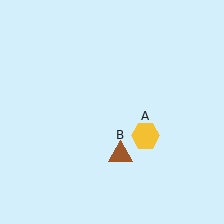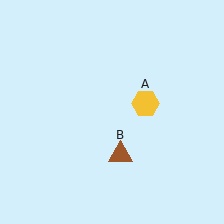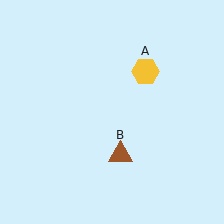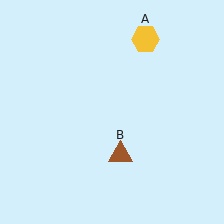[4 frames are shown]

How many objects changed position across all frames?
1 object changed position: yellow hexagon (object A).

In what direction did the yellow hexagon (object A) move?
The yellow hexagon (object A) moved up.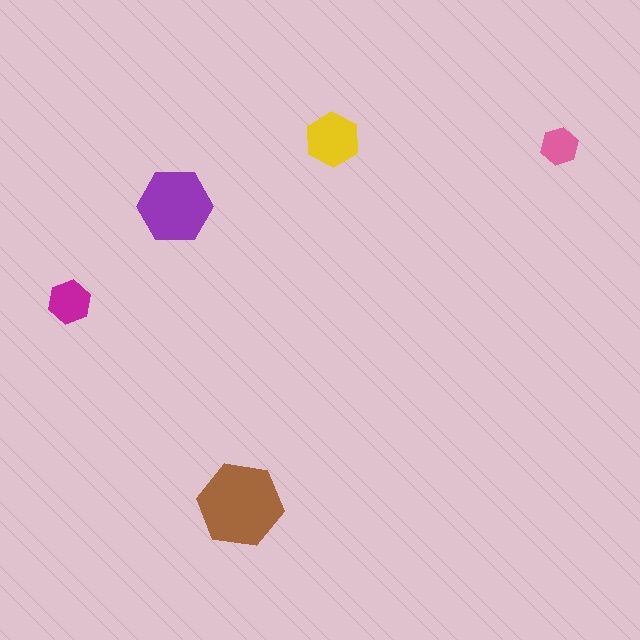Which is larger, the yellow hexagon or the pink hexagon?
The yellow one.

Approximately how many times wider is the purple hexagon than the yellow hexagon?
About 1.5 times wider.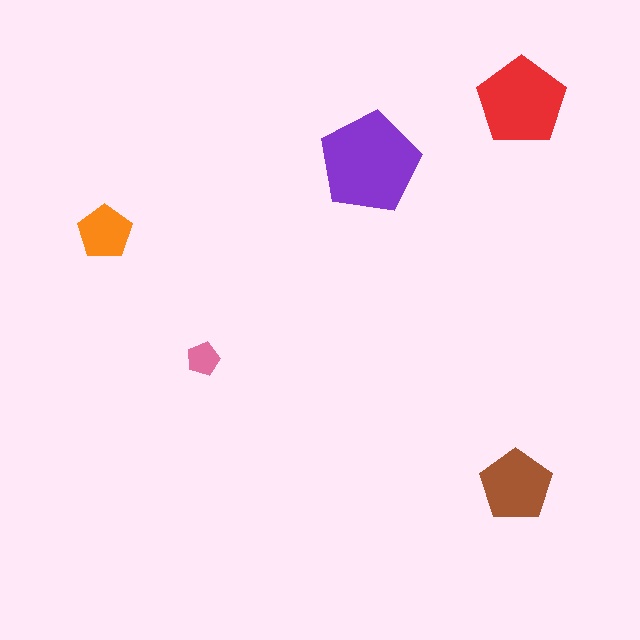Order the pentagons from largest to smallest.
the purple one, the red one, the brown one, the orange one, the pink one.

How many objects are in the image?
There are 5 objects in the image.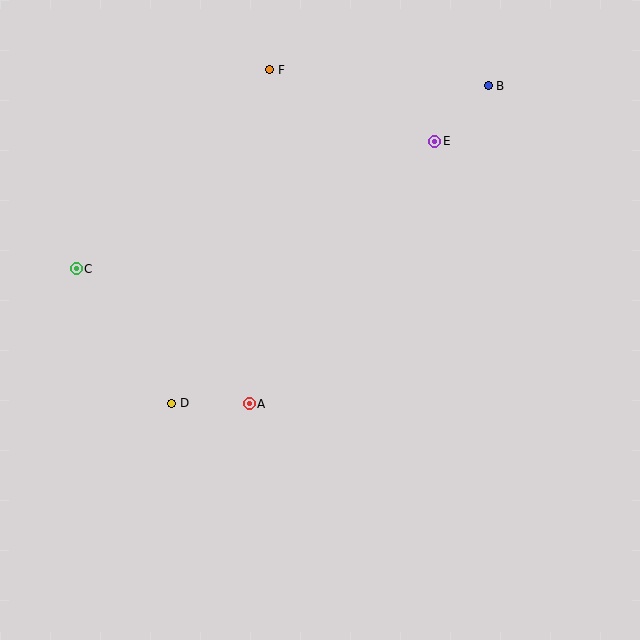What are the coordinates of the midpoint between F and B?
The midpoint between F and B is at (379, 78).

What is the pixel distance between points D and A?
The distance between D and A is 77 pixels.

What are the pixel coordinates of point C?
Point C is at (76, 269).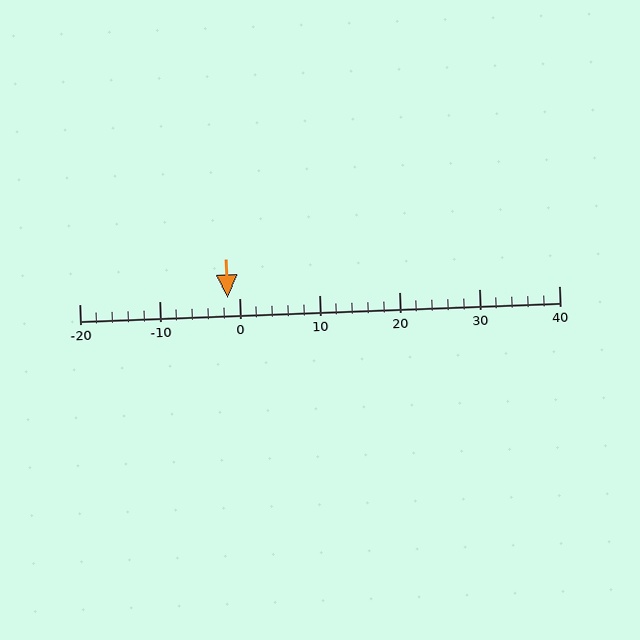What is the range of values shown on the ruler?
The ruler shows values from -20 to 40.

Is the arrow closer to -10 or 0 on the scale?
The arrow is closer to 0.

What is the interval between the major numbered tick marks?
The major tick marks are spaced 10 units apart.